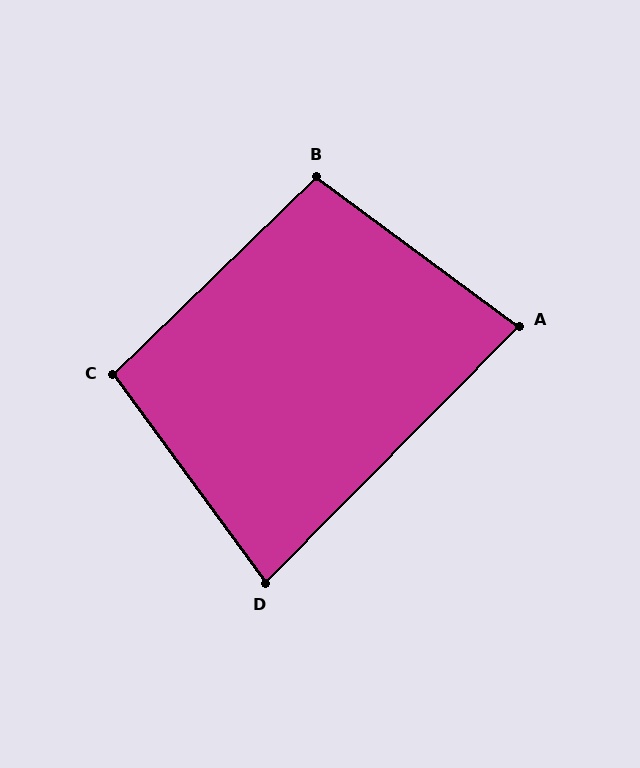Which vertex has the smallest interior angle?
D, at approximately 81 degrees.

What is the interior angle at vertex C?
Approximately 98 degrees (obtuse).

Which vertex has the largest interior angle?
B, at approximately 99 degrees.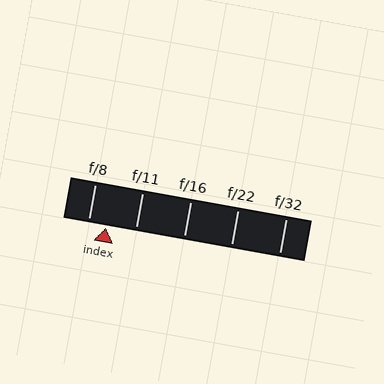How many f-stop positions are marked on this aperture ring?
There are 5 f-stop positions marked.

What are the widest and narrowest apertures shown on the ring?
The widest aperture shown is f/8 and the narrowest is f/32.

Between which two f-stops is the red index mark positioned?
The index mark is between f/8 and f/11.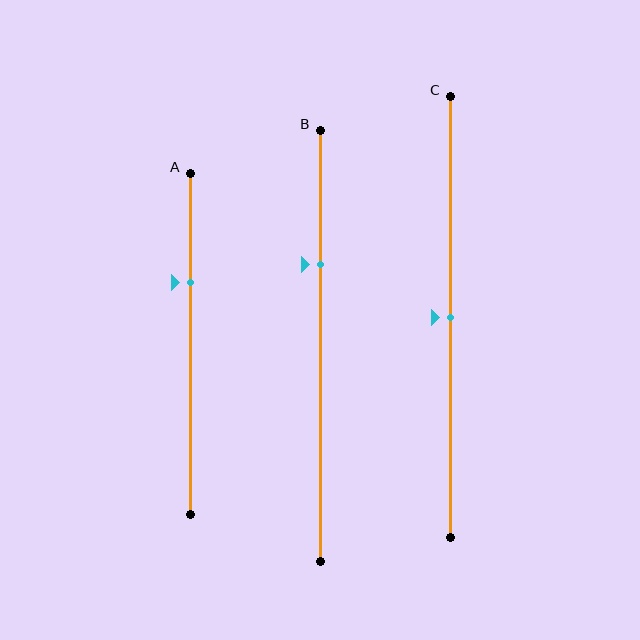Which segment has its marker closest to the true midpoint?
Segment C has its marker closest to the true midpoint.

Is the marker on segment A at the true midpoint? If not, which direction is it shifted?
No, the marker on segment A is shifted upward by about 18% of the segment length.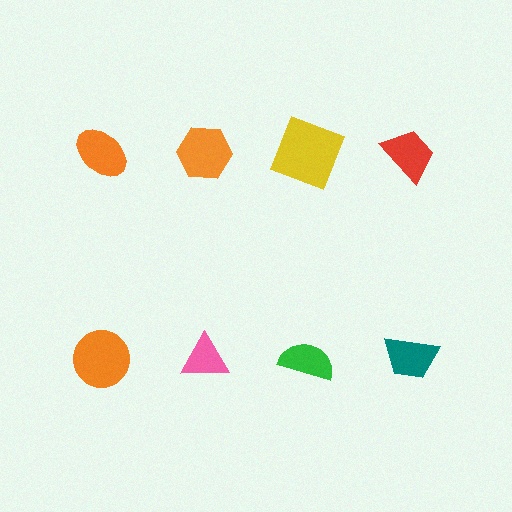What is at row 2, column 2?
A pink triangle.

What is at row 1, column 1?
An orange ellipse.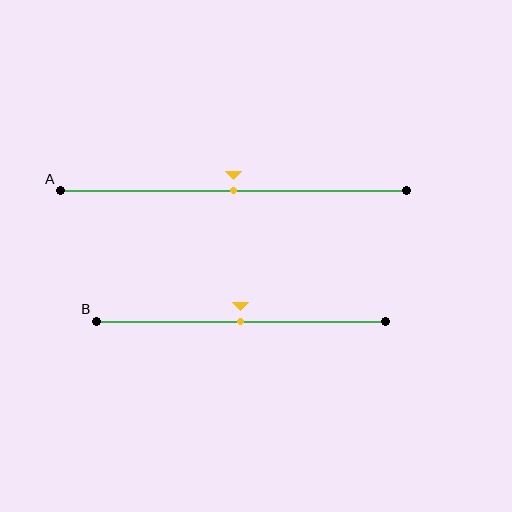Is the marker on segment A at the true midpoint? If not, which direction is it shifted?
Yes, the marker on segment A is at the true midpoint.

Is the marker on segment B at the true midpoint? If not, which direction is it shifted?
Yes, the marker on segment B is at the true midpoint.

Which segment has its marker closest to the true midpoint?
Segment A has its marker closest to the true midpoint.